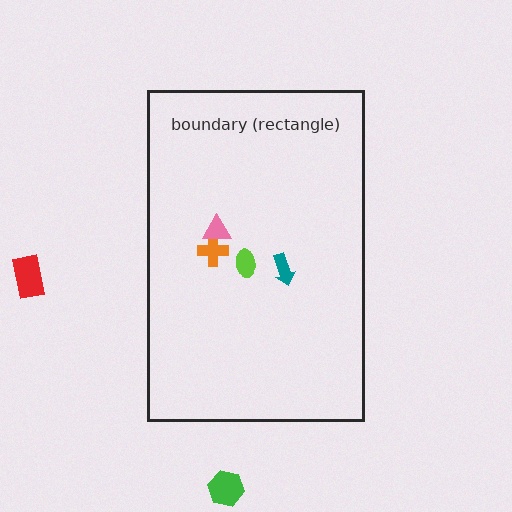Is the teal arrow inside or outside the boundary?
Inside.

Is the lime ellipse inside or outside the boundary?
Inside.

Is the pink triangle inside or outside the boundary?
Inside.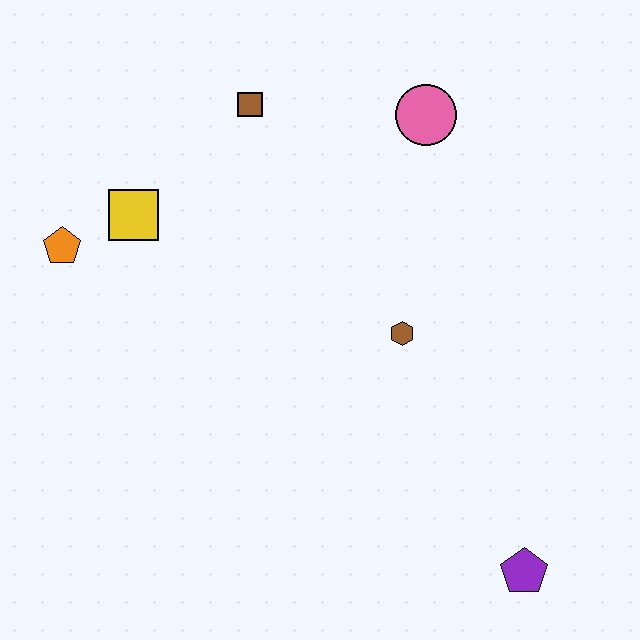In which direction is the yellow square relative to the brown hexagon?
The yellow square is to the left of the brown hexagon.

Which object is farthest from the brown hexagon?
The orange pentagon is farthest from the brown hexagon.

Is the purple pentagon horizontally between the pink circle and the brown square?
No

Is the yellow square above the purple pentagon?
Yes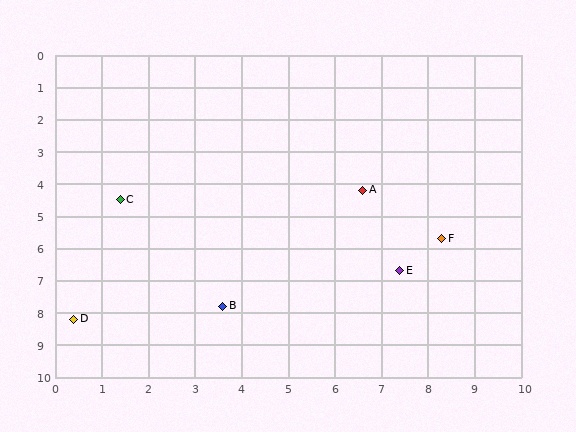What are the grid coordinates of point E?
Point E is at approximately (7.4, 6.7).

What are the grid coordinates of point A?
Point A is at approximately (6.6, 4.2).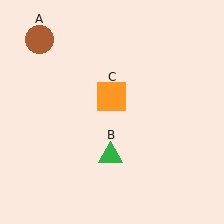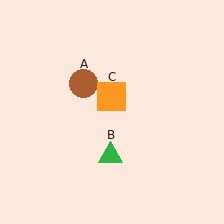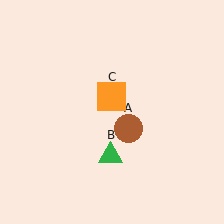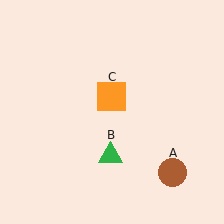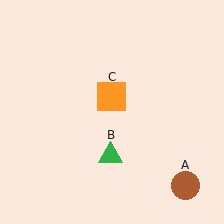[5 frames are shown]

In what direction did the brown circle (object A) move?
The brown circle (object A) moved down and to the right.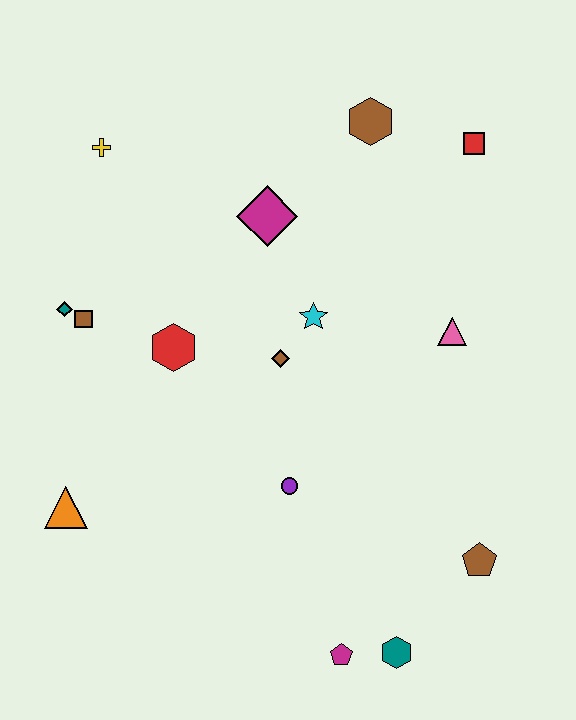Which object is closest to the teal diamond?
The brown square is closest to the teal diamond.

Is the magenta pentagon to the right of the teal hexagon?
No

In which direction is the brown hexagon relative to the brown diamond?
The brown hexagon is above the brown diamond.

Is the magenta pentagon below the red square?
Yes